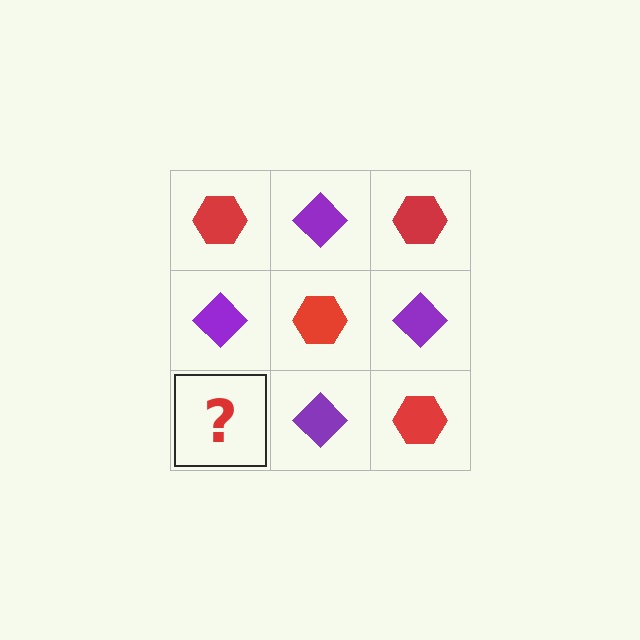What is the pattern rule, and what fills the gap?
The rule is that it alternates red hexagon and purple diamond in a checkerboard pattern. The gap should be filled with a red hexagon.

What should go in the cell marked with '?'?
The missing cell should contain a red hexagon.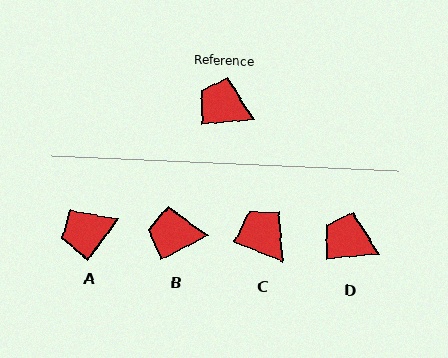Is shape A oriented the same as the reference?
No, it is off by about 48 degrees.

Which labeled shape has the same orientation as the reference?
D.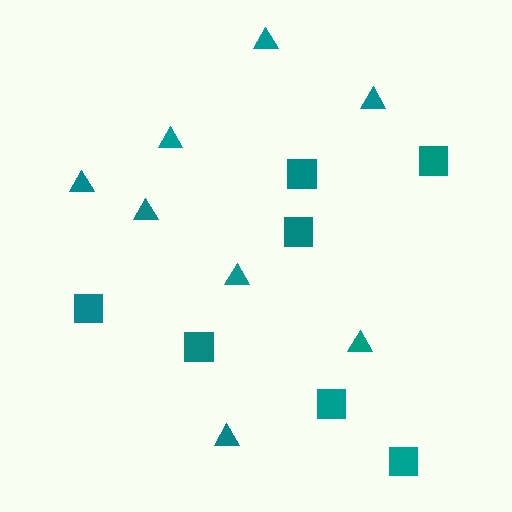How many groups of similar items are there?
There are 2 groups: one group of triangles (8) and one group of squares (7).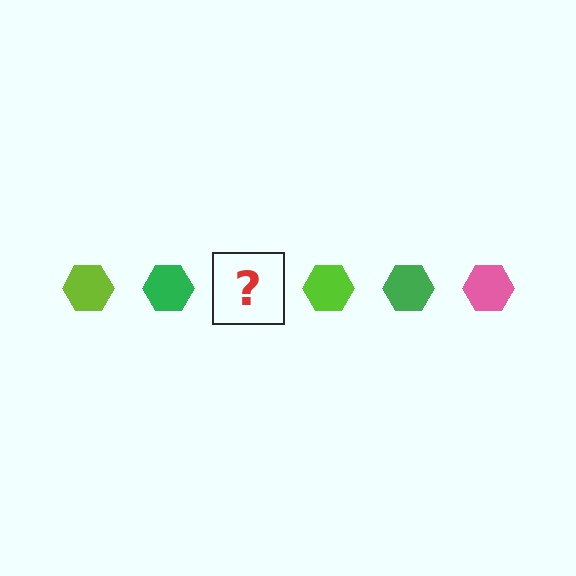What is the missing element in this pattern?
The missing element is a pink hexagon.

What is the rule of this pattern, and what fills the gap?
The rule is that the pattern cycles through lime, green, pink hexagons. The gap should be filled with a pink hexagon.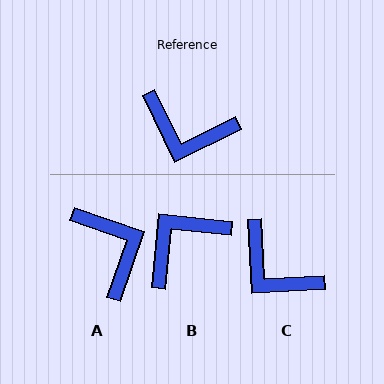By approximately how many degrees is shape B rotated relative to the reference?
Approximately 122 degrees clockwise.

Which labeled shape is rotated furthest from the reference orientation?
A, about 135 degrees away.